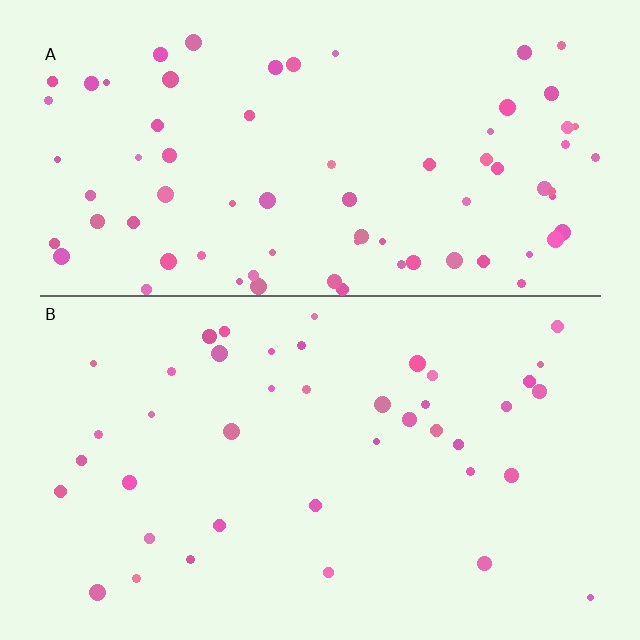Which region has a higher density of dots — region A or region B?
A (the top).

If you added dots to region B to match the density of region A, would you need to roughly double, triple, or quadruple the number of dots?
Approximately double.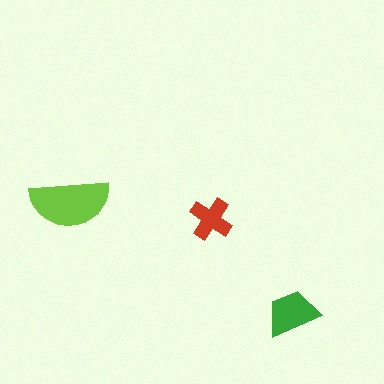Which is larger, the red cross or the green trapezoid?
The green trapezoid.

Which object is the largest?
The lime semicircle.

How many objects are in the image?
There are 3 objects in the image.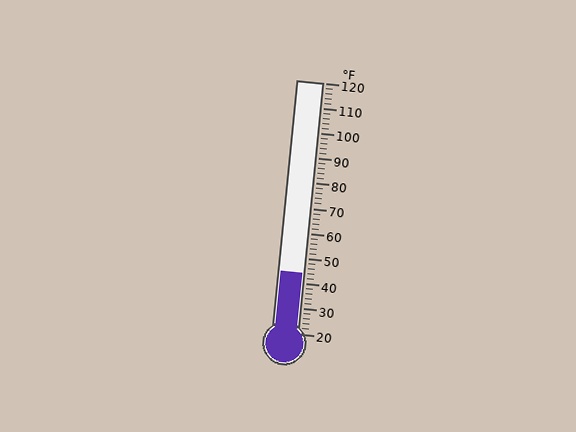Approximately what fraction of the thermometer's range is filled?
The thermometer is filled to approximately 25% of its range.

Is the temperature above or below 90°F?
The temperature is below 90°F.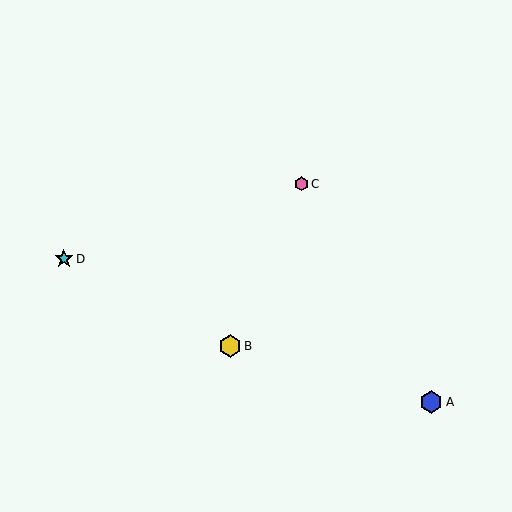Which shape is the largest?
The blue hexagon (labeled A) is the largest.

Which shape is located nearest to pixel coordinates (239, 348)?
The yellow hexagon (labeled B) at (230, 346) is nearest to that location.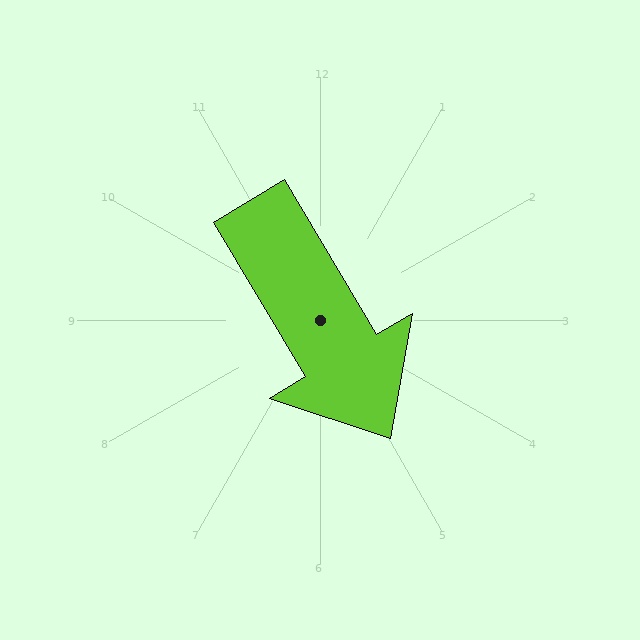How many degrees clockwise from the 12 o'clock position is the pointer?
Approximately 149 degrees.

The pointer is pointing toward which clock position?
Roughly 5 o'clock.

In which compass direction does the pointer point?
Southeast.